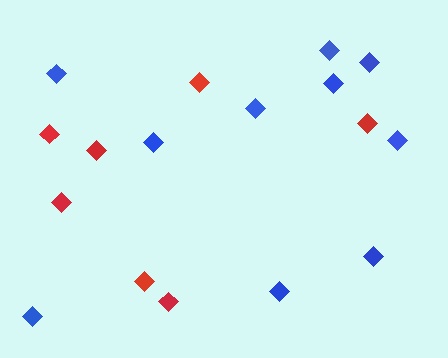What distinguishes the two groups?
There are 2 groups: one group of red diamonds (7) and one group of blue diamonds (10).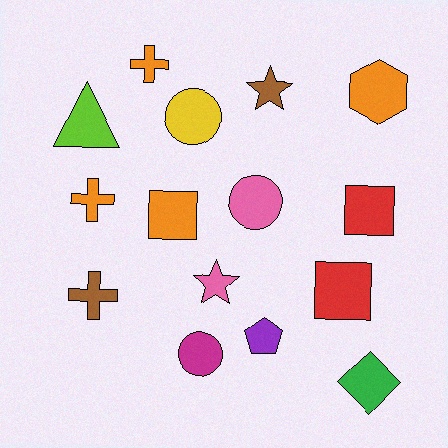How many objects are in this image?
There are 15 objects.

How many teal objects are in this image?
There are no teal objects.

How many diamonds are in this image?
There is 1 diamond.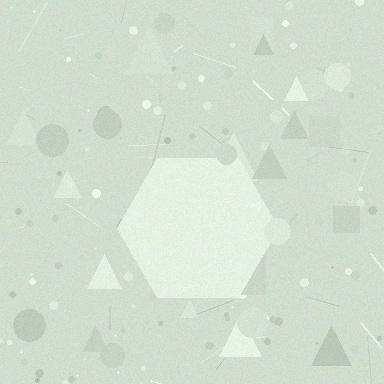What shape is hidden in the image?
A hexagon is hidden in the image.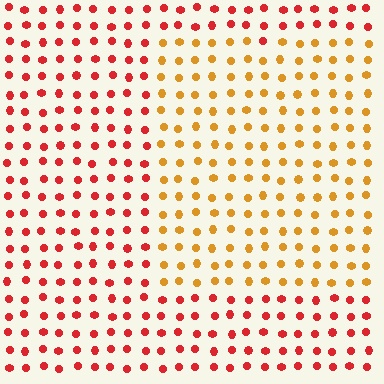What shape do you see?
I see a rectangle.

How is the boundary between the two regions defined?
The boundary is defined purely by a slight shift in hue (about 40 degrees). Spacing, size, and orientation are identical on both sides.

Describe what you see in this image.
The image is filled with small red elements in a uniform arrangement. A rectangle-shaped region is visible where the elements are tinted to a slightly different hue, forming a subtle color boundary.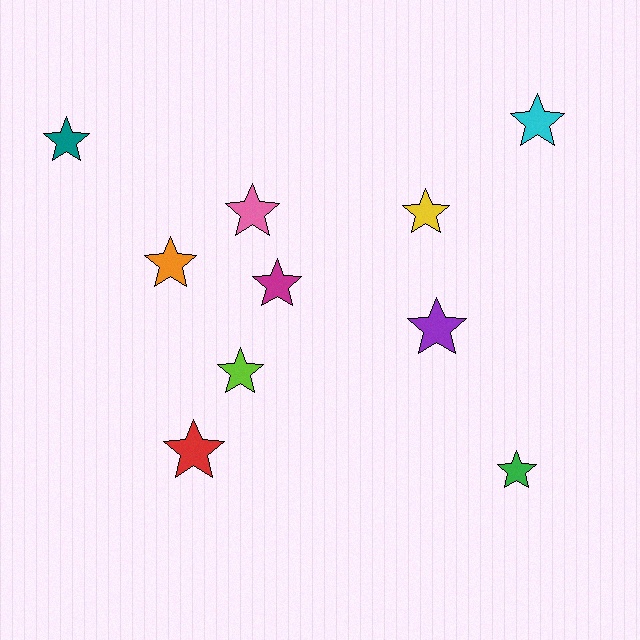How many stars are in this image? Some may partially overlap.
There are 10 stars.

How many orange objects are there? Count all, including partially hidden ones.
There is 1 orange object.